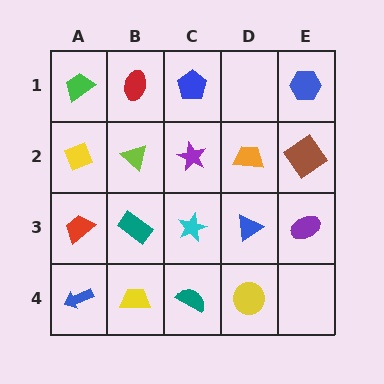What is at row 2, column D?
An orange trapezoid.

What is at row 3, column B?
A teal rectangle.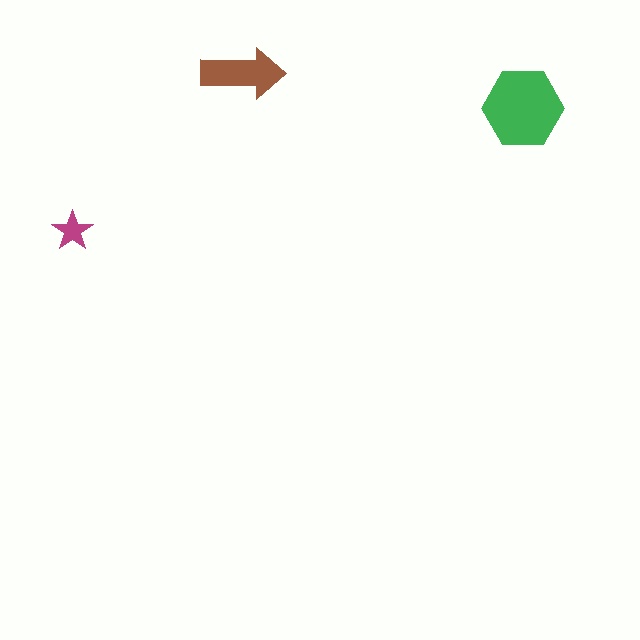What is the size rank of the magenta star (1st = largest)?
3rd.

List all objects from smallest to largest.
The magenta star, the brown arrow, the green hexagon.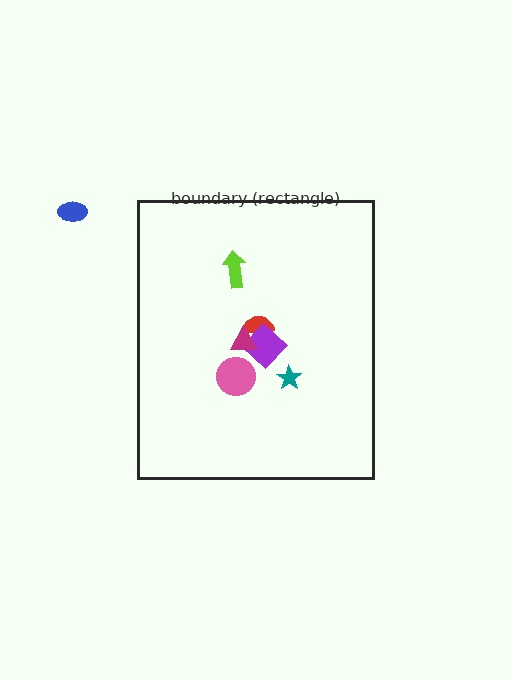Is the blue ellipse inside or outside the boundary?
Outside.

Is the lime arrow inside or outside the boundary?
Inside.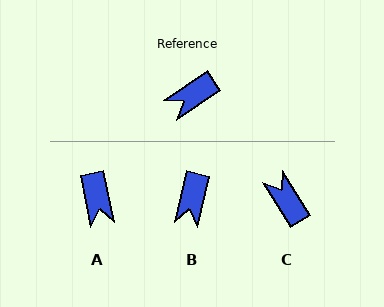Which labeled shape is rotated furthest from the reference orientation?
C, about 93 degrees away.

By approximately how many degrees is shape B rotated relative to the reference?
Approximately 42 degrees counter-clockwise.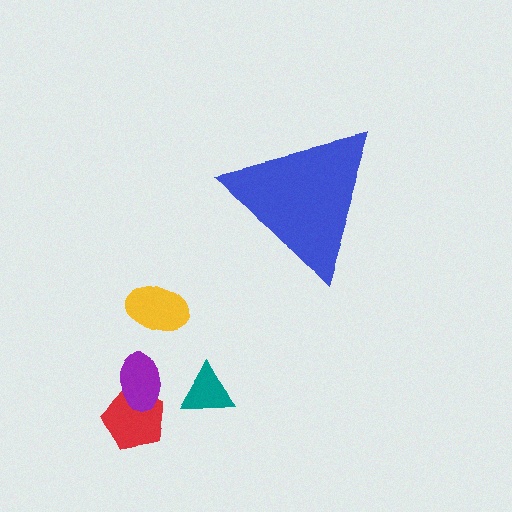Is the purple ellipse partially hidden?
No, the purple ellipse is fully visible.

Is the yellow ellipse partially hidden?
No, the yellow ellipse is fully visible.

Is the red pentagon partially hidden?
No, the red pentagon is fully visible.